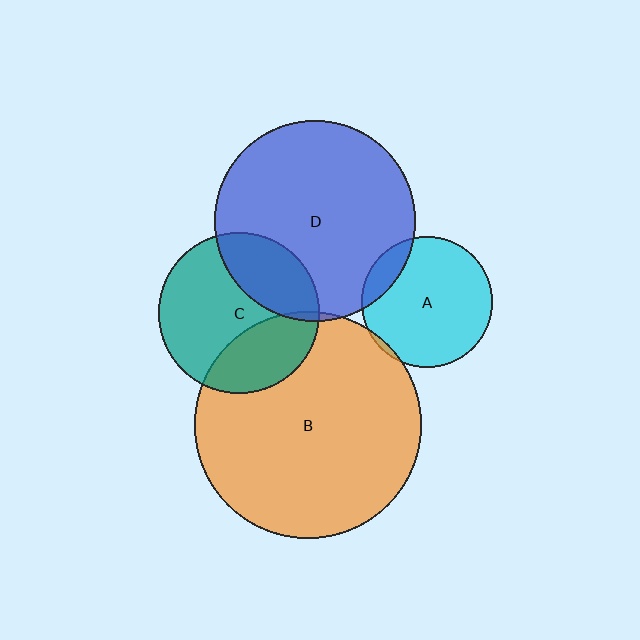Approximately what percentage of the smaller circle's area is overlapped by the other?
Approximately 15%.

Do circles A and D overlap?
Yes.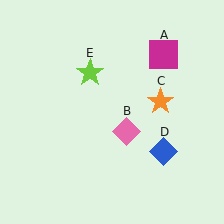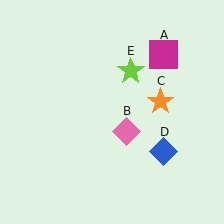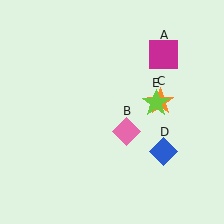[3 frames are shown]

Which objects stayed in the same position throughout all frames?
Magenta square (object A) and pink diamond (object B) and orange star (object C) and blue diamond (object D) remained stationary.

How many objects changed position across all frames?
1 object changed position: lime star (object E).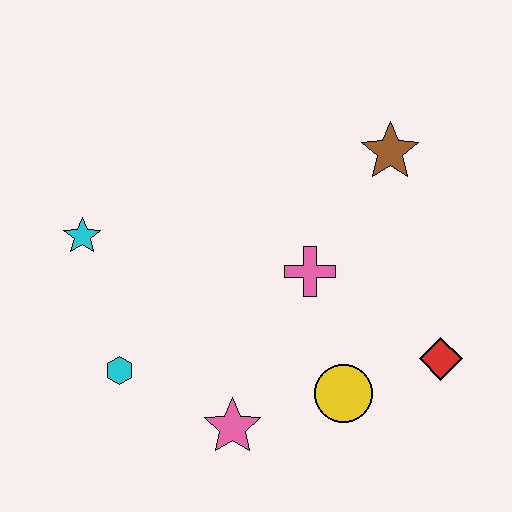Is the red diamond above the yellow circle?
Yes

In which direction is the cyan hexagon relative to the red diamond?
The cyan hexagon is to the left of the red diamond.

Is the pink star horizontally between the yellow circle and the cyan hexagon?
Yes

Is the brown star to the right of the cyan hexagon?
Yes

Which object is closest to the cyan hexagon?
The pink star is closest to the cyan hexagon.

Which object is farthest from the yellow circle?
The cyan star is farthest from the yellow circle.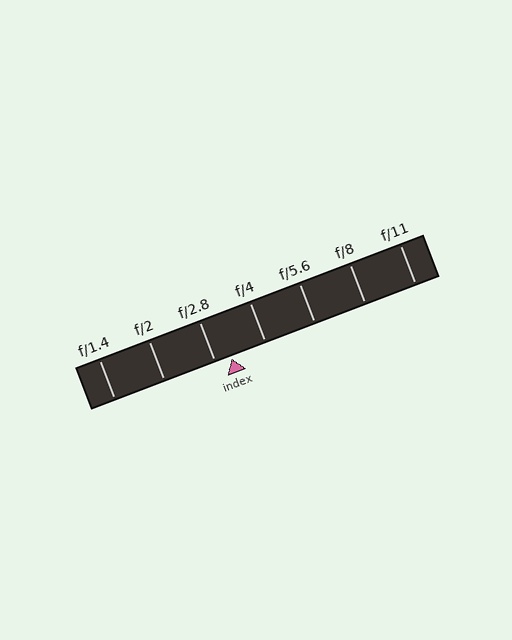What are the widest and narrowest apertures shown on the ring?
The widest aperture shown is f/1.4 and the narrowest is f/11.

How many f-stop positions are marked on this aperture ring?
There are 7 f-stop positions marked.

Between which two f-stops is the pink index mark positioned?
The index mark is between f/2.8 and f/4.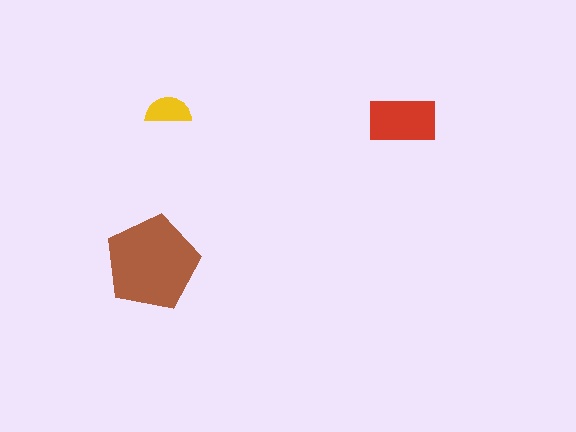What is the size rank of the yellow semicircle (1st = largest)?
3rd.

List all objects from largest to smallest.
The brown pentagon, the red rectangle, the yellow semicircle.